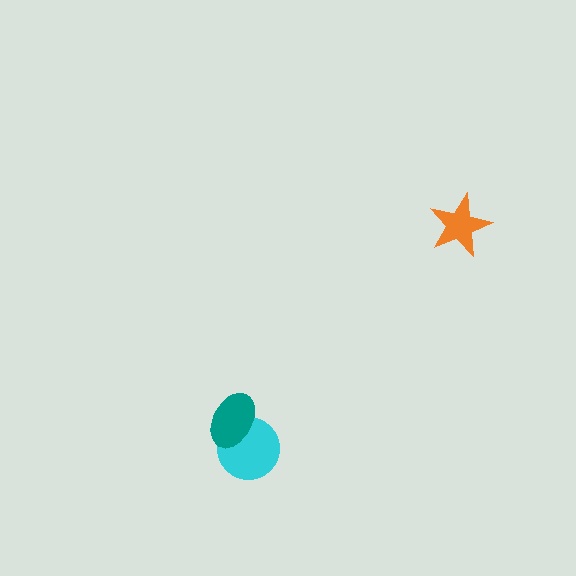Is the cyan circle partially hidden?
Yes, it is partially covered by another shape.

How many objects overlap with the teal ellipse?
1 object overlaps with the teal ellipse.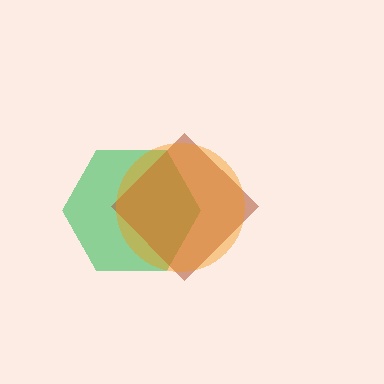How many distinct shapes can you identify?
There are 3 distinct shapes: a green hexagon, a brown diamond, an orange circle.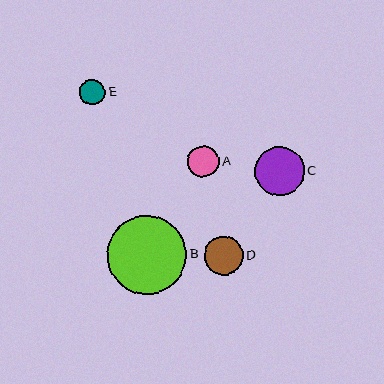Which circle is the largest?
Circle B is the largest with a size of approximately 80 pixels.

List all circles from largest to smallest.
From largest to smallest: B, C, D, A, E.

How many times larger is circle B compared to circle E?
Circle B is approximately 3.1 times the size of circle E.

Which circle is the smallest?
Circle E is the smallest with a size of approximately 26 pixels.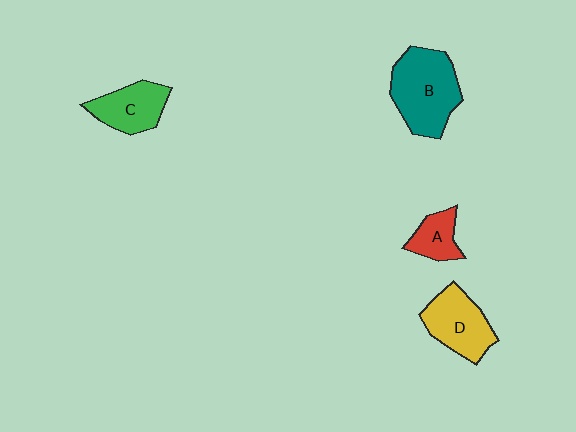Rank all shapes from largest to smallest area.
From largest to smallest: B (teal), D (yellow), C (green), A (red).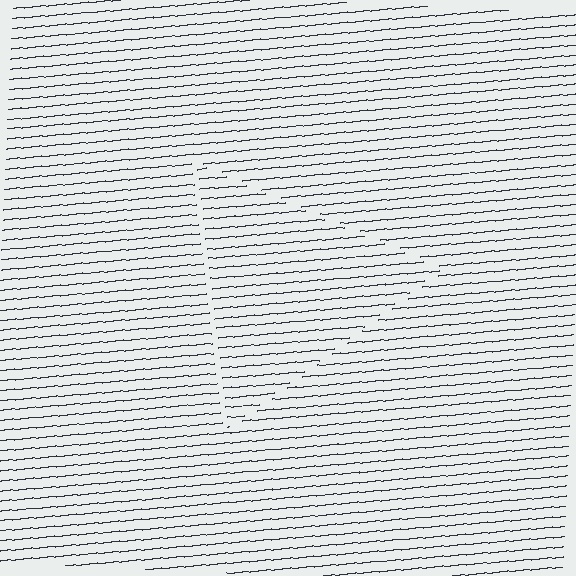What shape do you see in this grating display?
An illusory triangle. The interior of the shape contains the same grating, shifted by half a period — the contour is defined by the phase discontinuity where line-ends from the inner and outer gratings abut.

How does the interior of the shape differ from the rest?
The interior of the shape contains the same grating, shifted by half a period — the contour is defined by the phase discontinuity where line-ends from the inner and outer gratings abut.